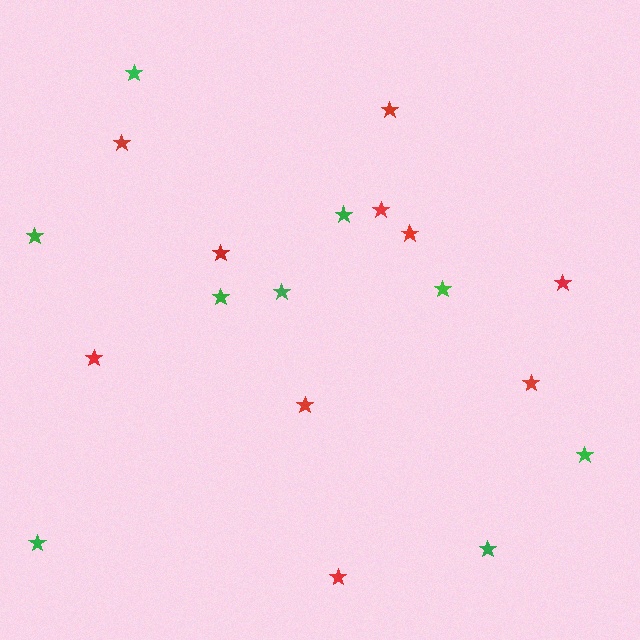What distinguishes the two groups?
There are 2 groups: one group of red stars (10) and one group of green stars (9).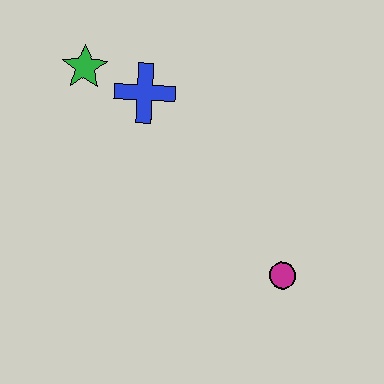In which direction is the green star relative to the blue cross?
The green star is to the left of the blue cross.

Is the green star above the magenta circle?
Yes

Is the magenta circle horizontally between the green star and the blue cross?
No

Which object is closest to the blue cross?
The green star is closest to the blue cross.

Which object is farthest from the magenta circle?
The green star is farthest from the magenta circle.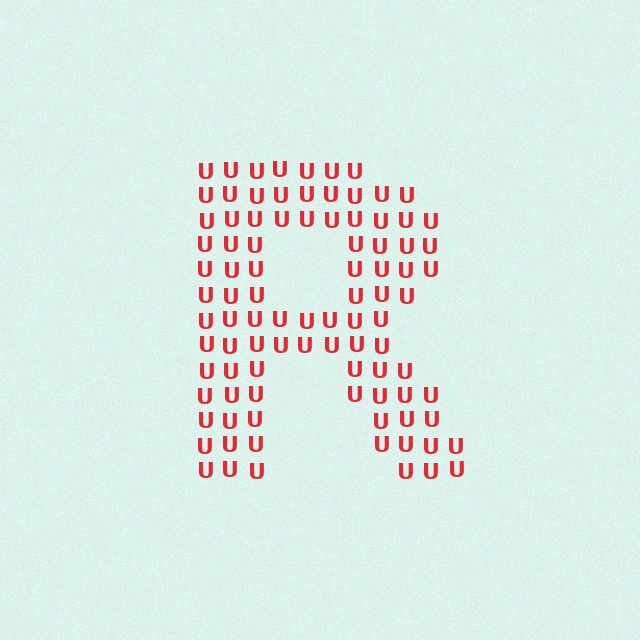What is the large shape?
The large shape is the letter R.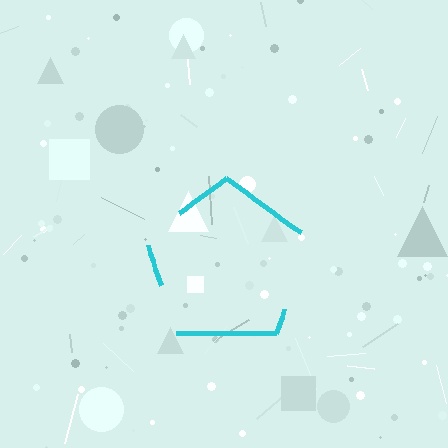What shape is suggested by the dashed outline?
The dashed outline suggests a pentagon.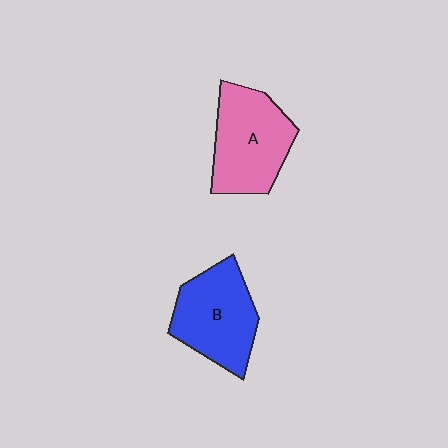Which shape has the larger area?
Shape A (pink).